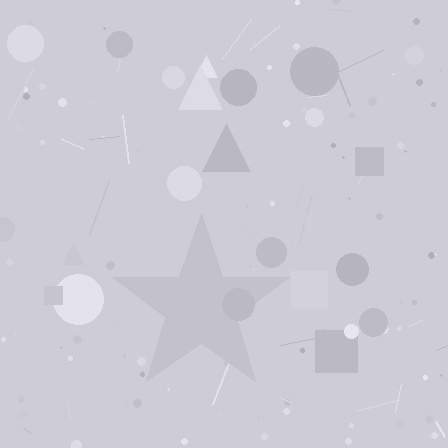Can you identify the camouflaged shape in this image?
The camouflaged shape is a star.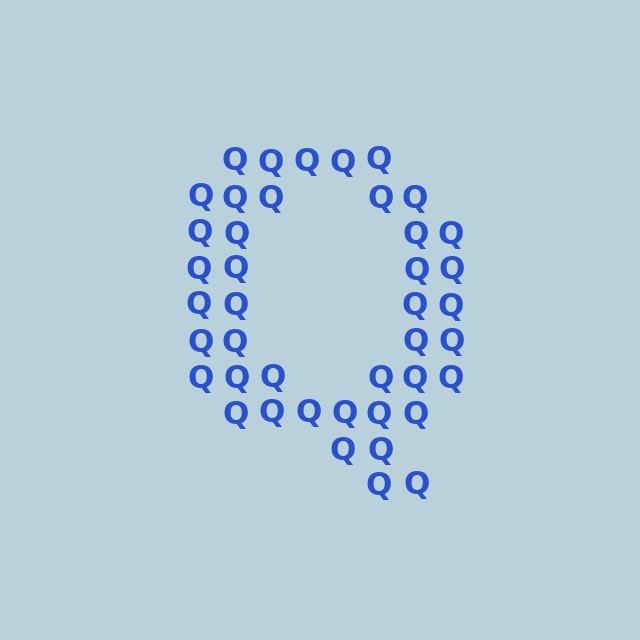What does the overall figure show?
The overall figure shows the letter Q.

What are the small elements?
The small elements are letter Q's.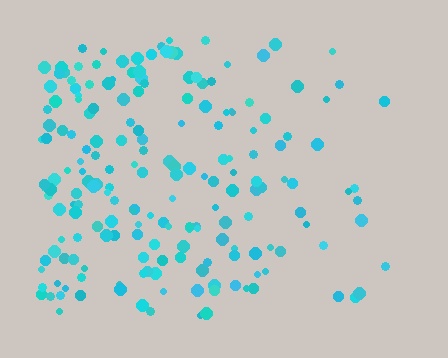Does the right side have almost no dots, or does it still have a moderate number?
Still a moderate number, just noticeably fewer than the left.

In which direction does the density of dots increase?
From right to left, with the left side densest.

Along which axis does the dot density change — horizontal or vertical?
Horizontal.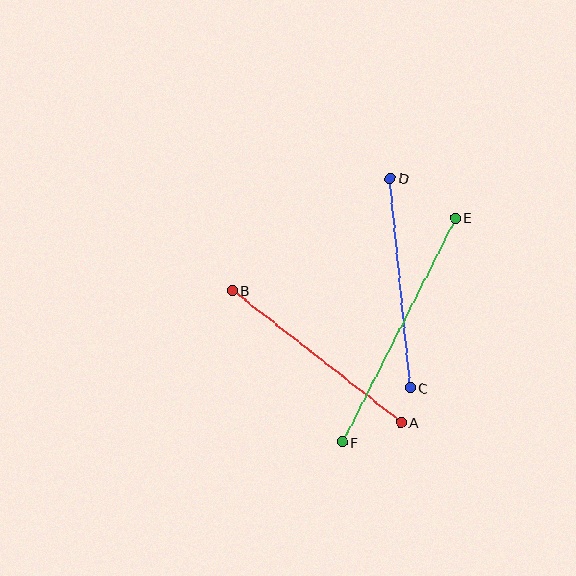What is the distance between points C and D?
The distance is approximately 210 pixels.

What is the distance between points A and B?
The distance is approximately 214 pixels.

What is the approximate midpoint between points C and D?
The midpoint is at approximately (400, 283) pixels.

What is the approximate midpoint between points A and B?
The midpoint is at approximately (317, 357) pixels.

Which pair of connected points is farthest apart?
Points E and F are farthest apart.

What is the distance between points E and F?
The distance is approximately 251 pixels.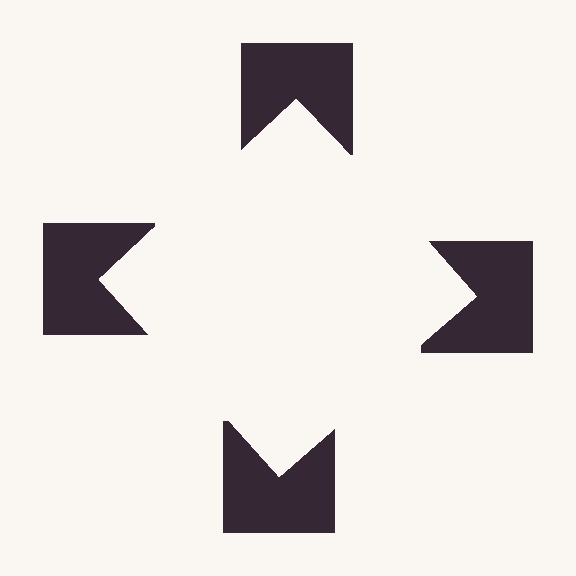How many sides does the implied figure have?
4 sides.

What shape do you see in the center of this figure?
An illusory square — its edges are inferred from the aligned wedge cuts in the notched squares, not physically drawn.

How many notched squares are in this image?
There are 4 — one at each vertex of the illusory square.